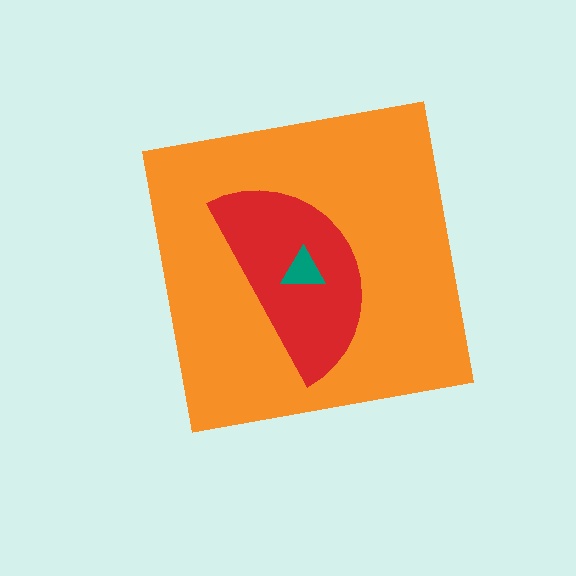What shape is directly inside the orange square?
The red semicircle.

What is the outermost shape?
The orange square.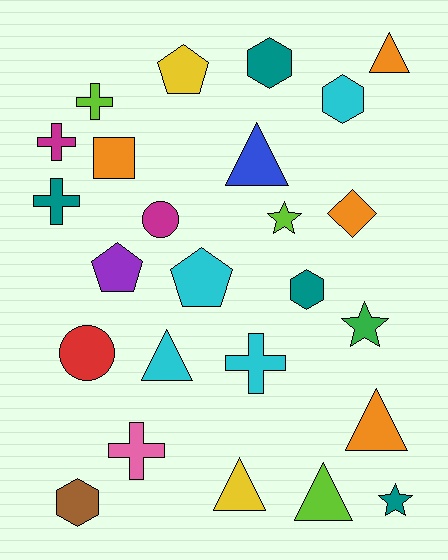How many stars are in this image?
There are 3 stars.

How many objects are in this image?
There are 25 objects.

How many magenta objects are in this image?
There are 2 magenta objects.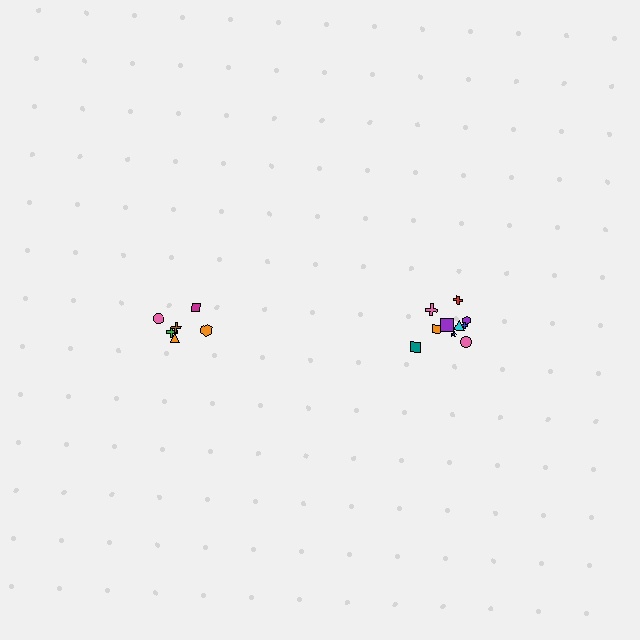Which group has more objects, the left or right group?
The right group.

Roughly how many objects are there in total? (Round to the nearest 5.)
Roughly 15 objects in total.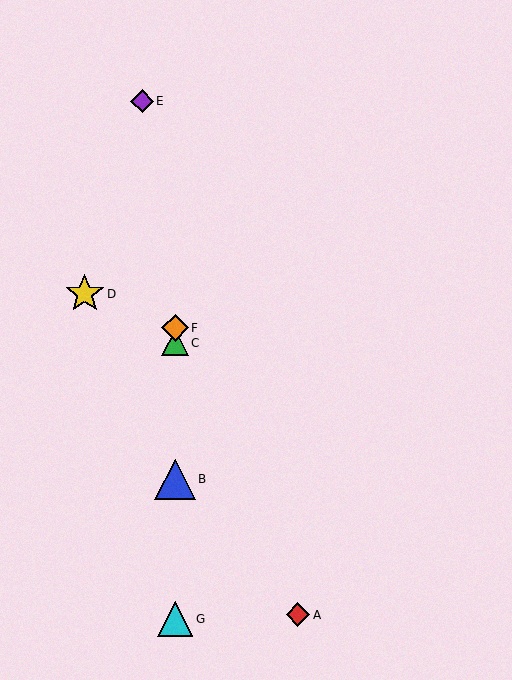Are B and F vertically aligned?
Yes, both are at x≈175.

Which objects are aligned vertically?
Objects B, C, F, G are aligned vertically.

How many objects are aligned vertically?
4 objects (B, C, F, G) are aligned vertically.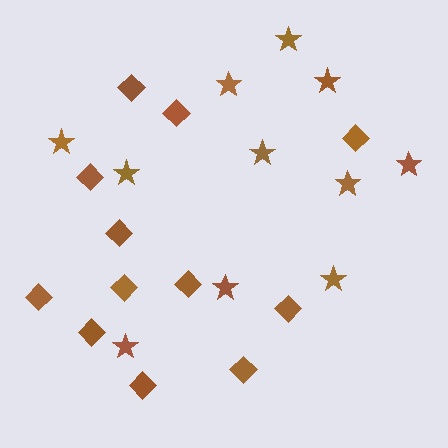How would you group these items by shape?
There are 2 groups: one group of stars (11) and one group of diamonds (12).